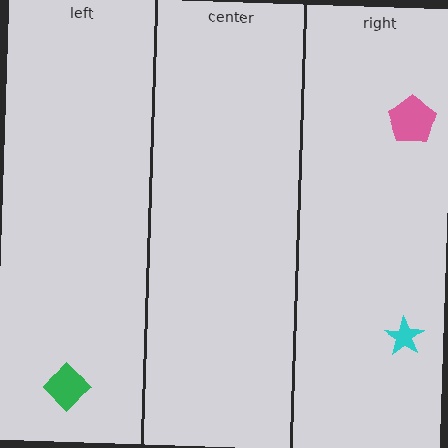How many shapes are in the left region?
1.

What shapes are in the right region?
The cyan star, the pink pentagon.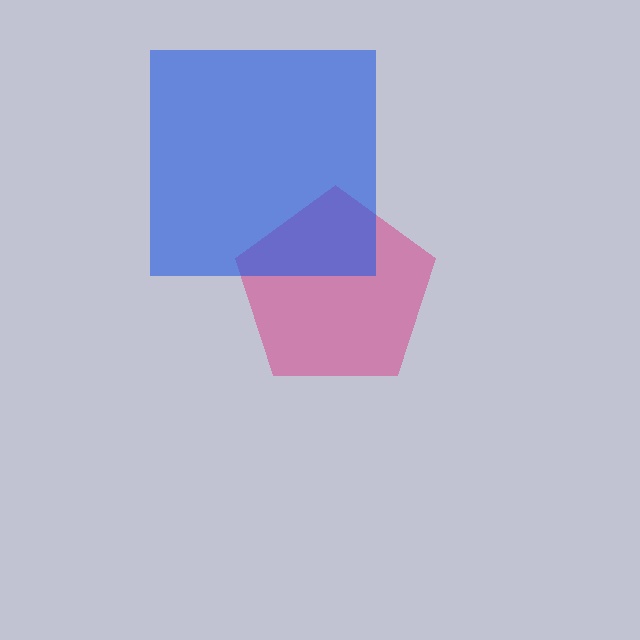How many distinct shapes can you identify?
There are 2 distinct shapes: a magenta pentagon, a blue square.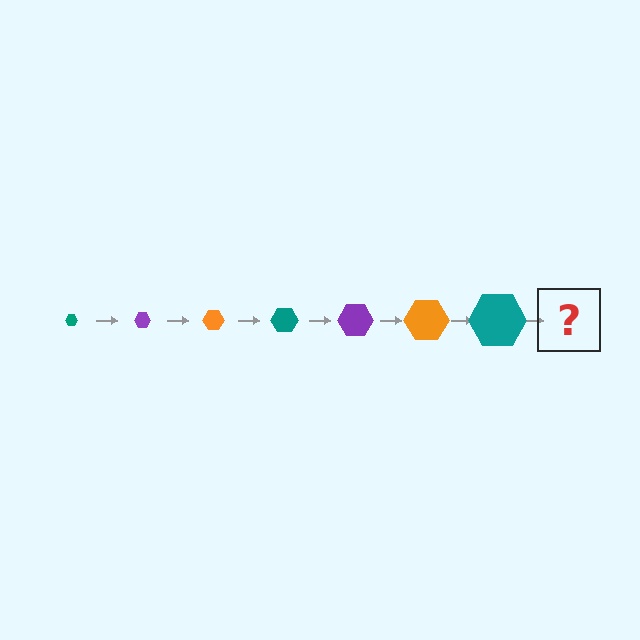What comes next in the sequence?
The next element should be a purple hexagon, larger than the previous one.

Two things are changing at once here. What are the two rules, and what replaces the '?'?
The two rules are that the hexagon grows larger each step and the color cycles through teal, purple, and orange. The '?' should be a purple hexagon, larger than the previous one.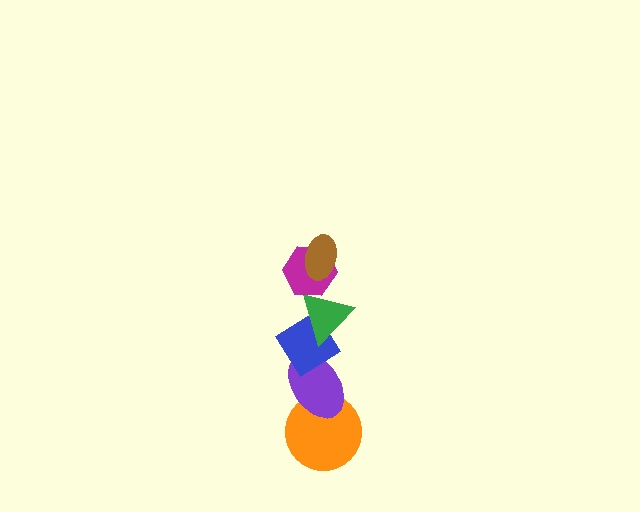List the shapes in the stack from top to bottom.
From top to bottom: the brown ellipse, the magenta hexagon, the green triangle, the blue diamond, the purple ellipse, the orange circle.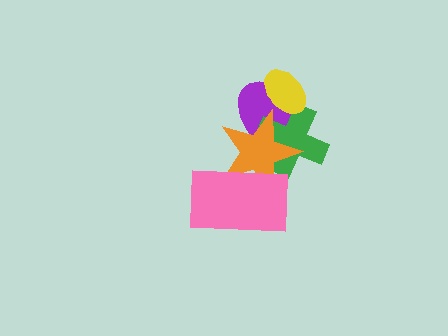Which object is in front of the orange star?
The pink rectangle is in front of the orange star.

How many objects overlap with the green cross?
3 objects overlap with the green cross.